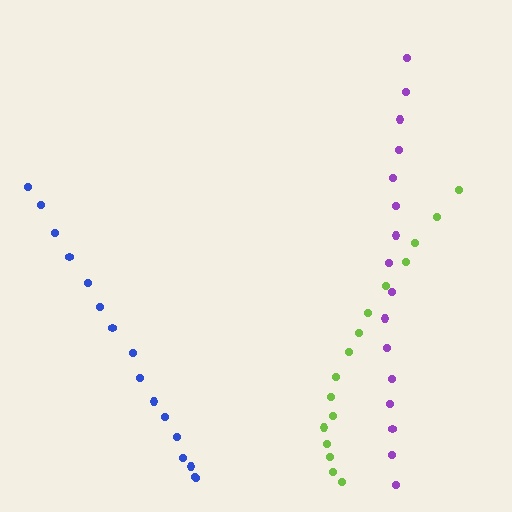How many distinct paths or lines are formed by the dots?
There are 3 distinct paths.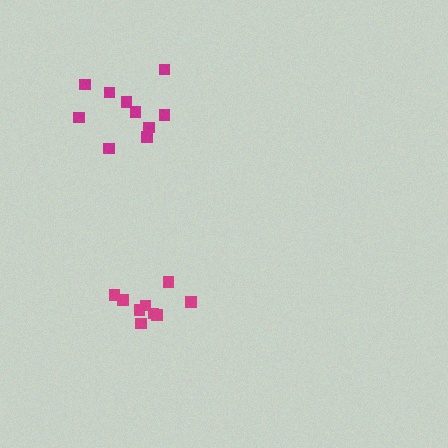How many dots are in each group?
Group 1: 9 dots, Group 2: 10 dots (19 total).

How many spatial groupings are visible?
There are 2 spatial groupings.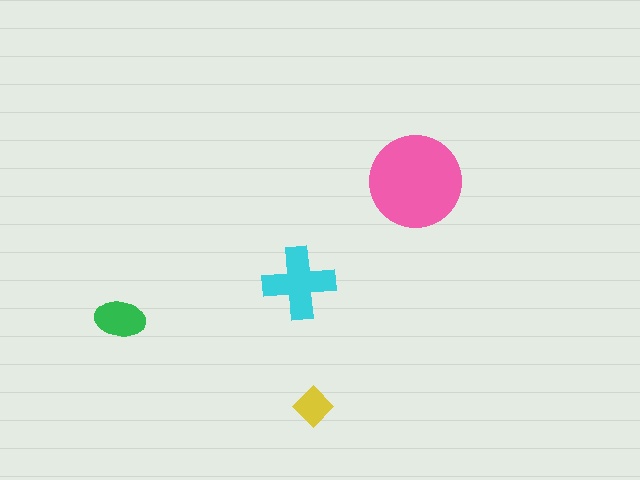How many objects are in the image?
There are 4 objects in the image.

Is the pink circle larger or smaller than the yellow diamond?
Larger.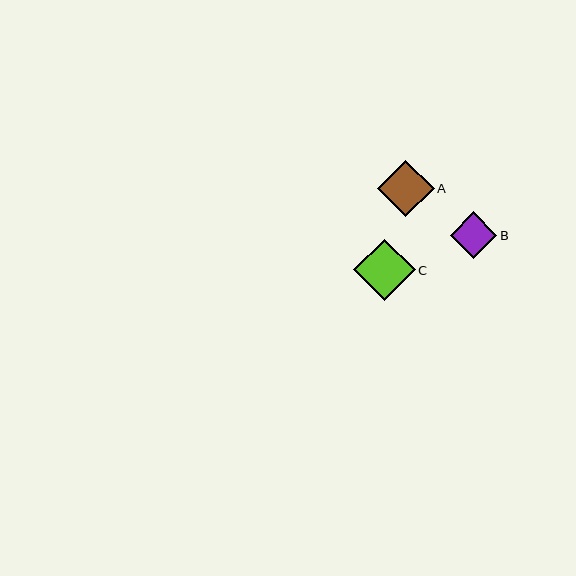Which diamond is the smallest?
Diamond B is the smallest with a size of approximately 46 pixels.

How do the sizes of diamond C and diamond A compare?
Diamond C and diamond A are approximately the same size.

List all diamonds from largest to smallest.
From largest to smallest: C, A, B.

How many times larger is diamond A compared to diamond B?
Diamond A is approximately 1.2 times the size of diamond B.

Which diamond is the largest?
Diamond C is the largest with a size of approximately 62 pixels.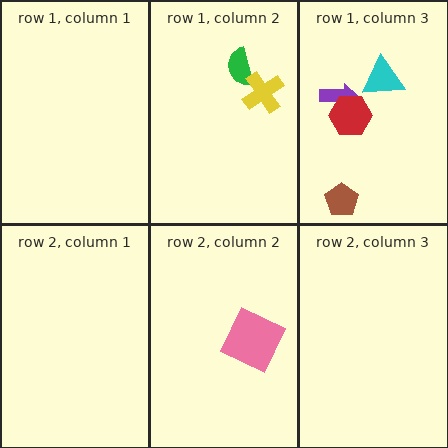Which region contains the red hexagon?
The row 1, column 3 region.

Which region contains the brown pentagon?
The row 1, column 3 region.